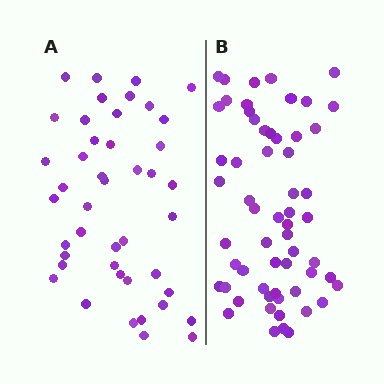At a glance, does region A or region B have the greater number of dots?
Region B (the right region) has more dots.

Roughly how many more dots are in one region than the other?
Region B has approximately 15 more dots than region A.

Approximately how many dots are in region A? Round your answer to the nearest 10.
About 40 dots. (The exact count is 44, which rounds to 40.)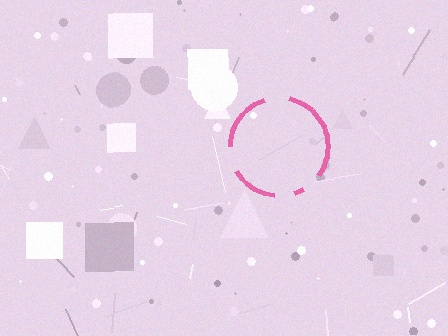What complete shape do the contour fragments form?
The contour fragments form a circle.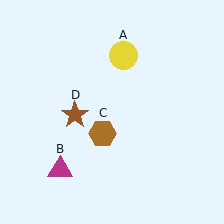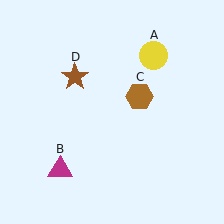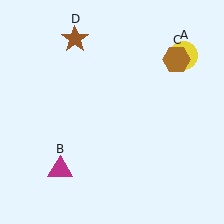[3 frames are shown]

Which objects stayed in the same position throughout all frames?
Magenta triangle (object B) remained stationary.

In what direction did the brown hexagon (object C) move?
The brown hexagon (object C) moved up and to the right.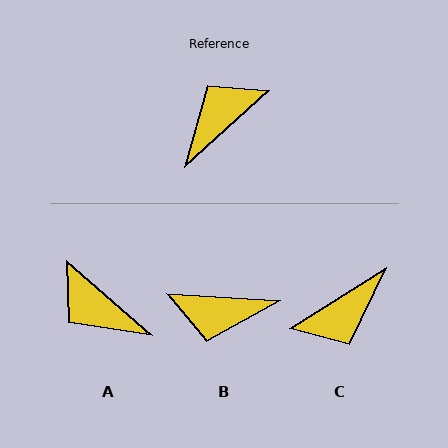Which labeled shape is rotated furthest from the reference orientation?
C, about 170 degrees away.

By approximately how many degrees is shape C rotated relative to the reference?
Approximately 170 degrees counter-clockwise.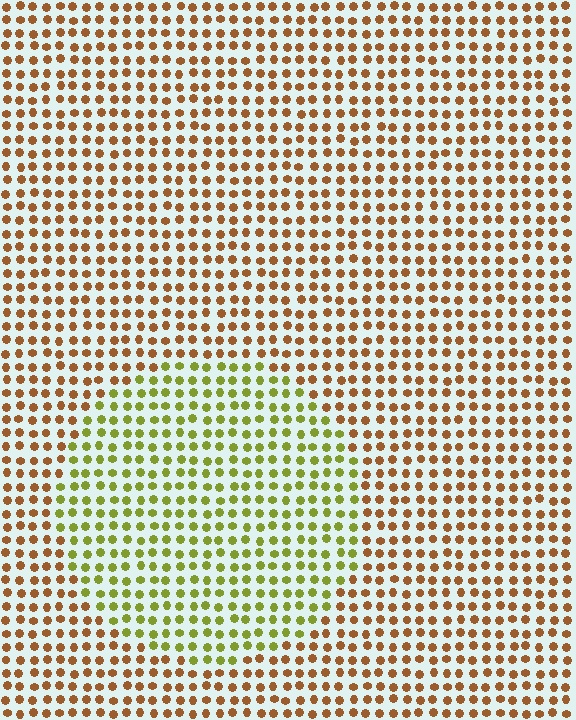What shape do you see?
I see a circle.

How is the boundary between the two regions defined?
The boundary is defined purely by a slight shift in hue (about 49 degrees). Spacing, size, and orientation are identical on both sides.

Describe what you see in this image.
The image is filled with small brown elements in a uniform arrangement. A circle-shaped region is visible where the elements are tinted to a slightly different hue, forming a subtle color boundary.